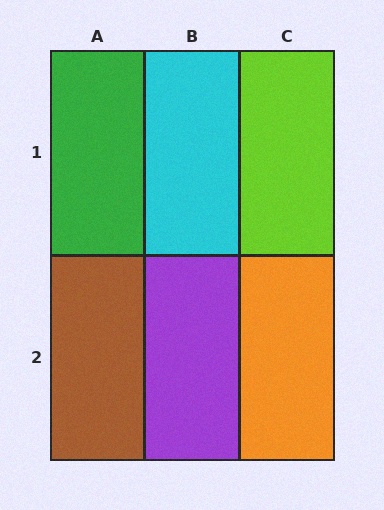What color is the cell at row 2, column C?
Orange.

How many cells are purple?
1 cell is purple.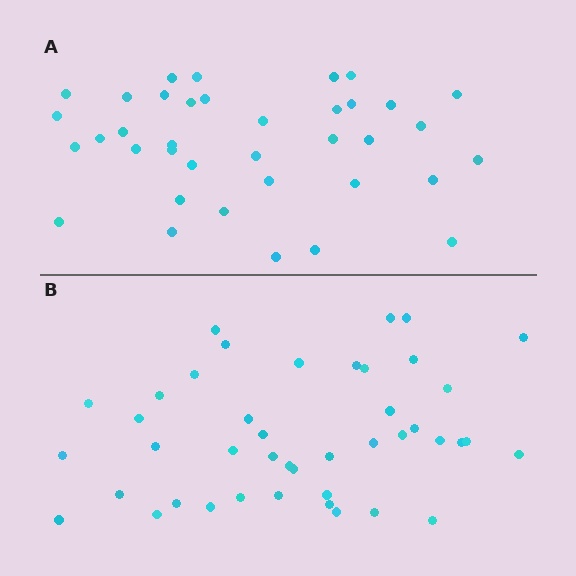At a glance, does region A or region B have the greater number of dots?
Region B (the bottom region) has more dots.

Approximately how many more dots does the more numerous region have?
Region B has about 6 more dots than region A.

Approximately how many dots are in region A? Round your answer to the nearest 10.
About 40 dots. (The exact count is 37, which rounds to 40.)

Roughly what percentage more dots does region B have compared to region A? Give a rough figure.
About 15% more.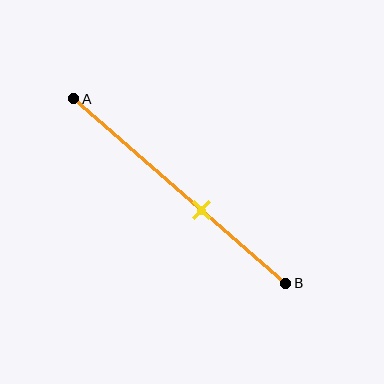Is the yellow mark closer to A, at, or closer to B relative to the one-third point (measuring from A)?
The yellow mark is closer to point B than the one-third point of segment AB.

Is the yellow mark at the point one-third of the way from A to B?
No, the mark is at about 60% from A, not at the 33% one-third point.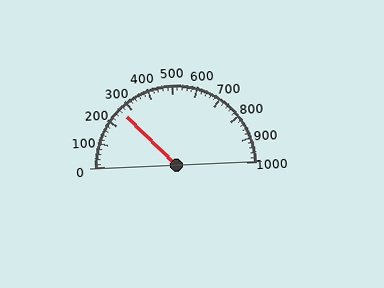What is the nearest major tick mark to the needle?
The nearest major tick mark is 300.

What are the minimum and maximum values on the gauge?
The gauge ranges from 0 to 1000.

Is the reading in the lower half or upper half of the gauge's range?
The reading is in the lower half of the range (0 to 1000).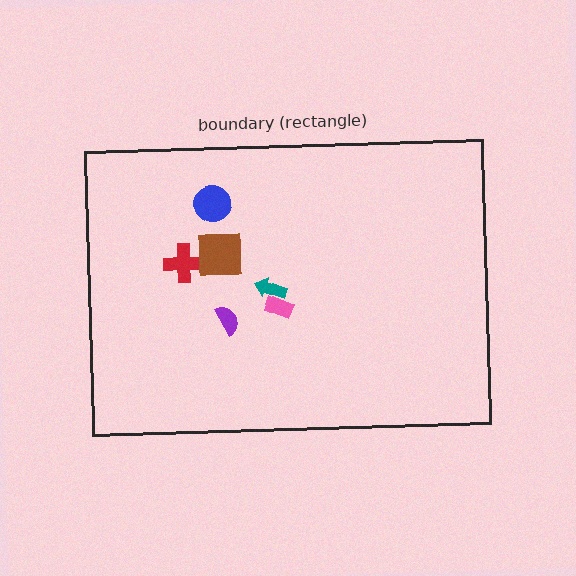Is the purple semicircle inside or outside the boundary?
Inside.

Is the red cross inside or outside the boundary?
Inside.